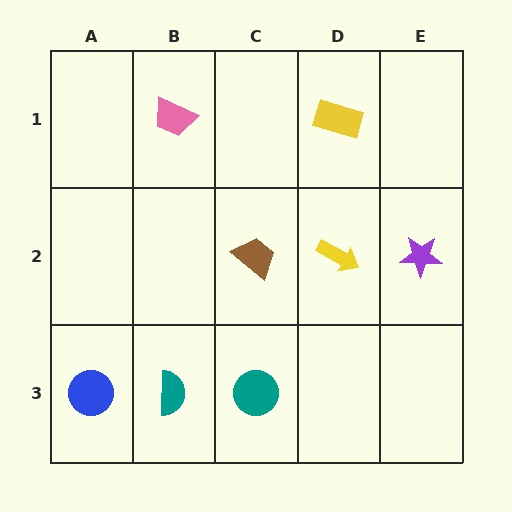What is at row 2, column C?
A brown trapezoid.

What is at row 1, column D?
A yellow rectangle.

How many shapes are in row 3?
3 shapes.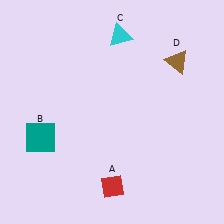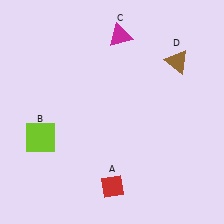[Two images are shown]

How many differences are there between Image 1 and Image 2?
There are 2 differences between the two images.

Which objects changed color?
B changed from teal to lime. C changed from cyan to magenta.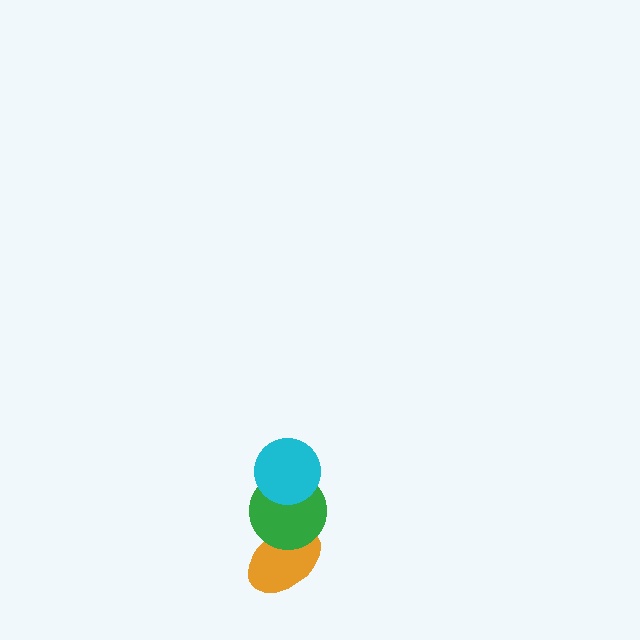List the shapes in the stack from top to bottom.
From top to bottom: the cyan circle, the green circle, the orange ellipse.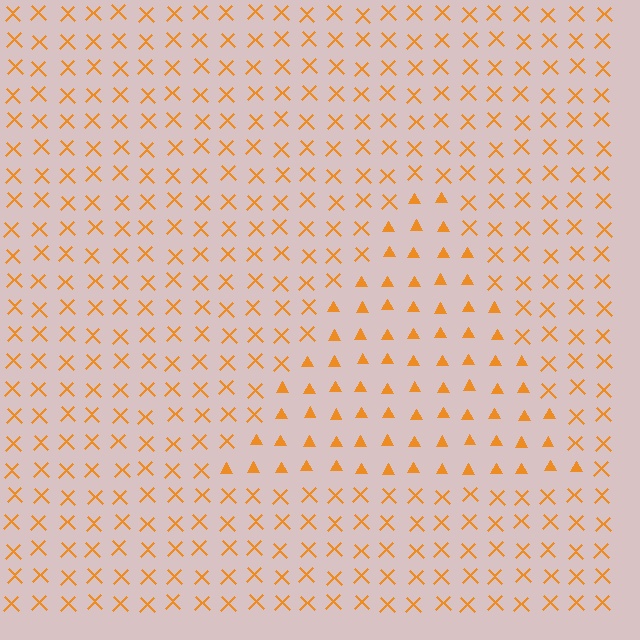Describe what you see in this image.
The image is filled with small orange elements arranged in a uniform grid. A triangle-shaped region contains triangles, while the surrounding area contains X marks. The boundary is defined purely by the change in element shape.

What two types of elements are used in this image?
The image uses triangles inside the triangle region and X marks outside it.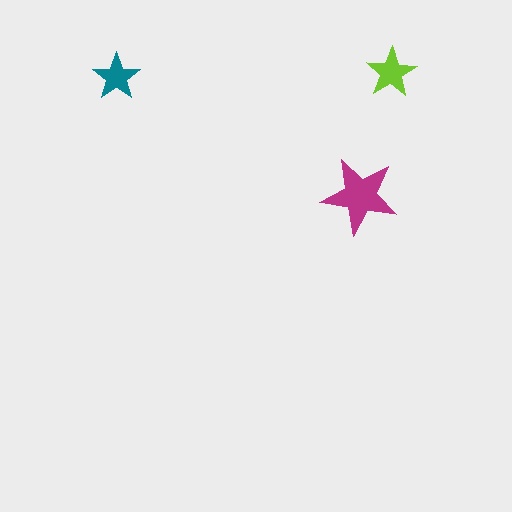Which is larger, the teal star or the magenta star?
The magenta one.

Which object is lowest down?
The magenta star is bottommost.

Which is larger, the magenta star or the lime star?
The magenta one.